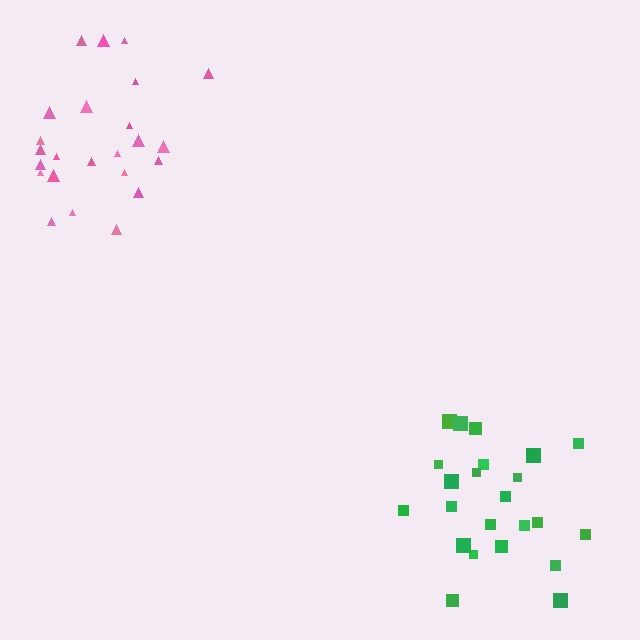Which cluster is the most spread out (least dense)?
Pink.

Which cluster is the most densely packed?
Green.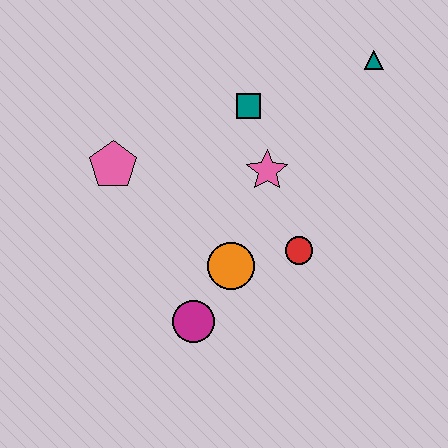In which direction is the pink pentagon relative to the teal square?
The pink pentagon is to the left of the teal square.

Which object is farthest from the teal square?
The magenta circle is farthest from the teal square.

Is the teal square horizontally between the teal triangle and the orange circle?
Yes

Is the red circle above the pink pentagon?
No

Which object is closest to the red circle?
The orange circle is closest to the red circle.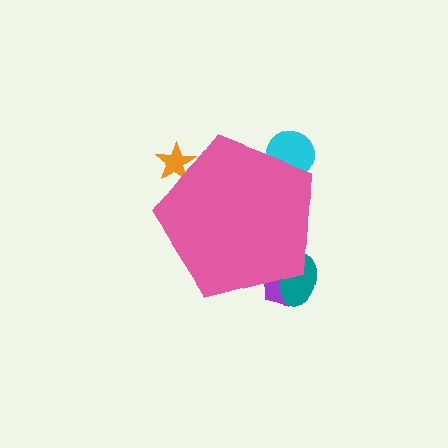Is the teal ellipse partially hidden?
Yes, the teal ellipse is partially hidden behind the pink pentagon.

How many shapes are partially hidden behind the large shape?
4 shapes are partially hidden.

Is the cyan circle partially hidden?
Yes, the cyan circle is partially hidden behind the pink pentagon.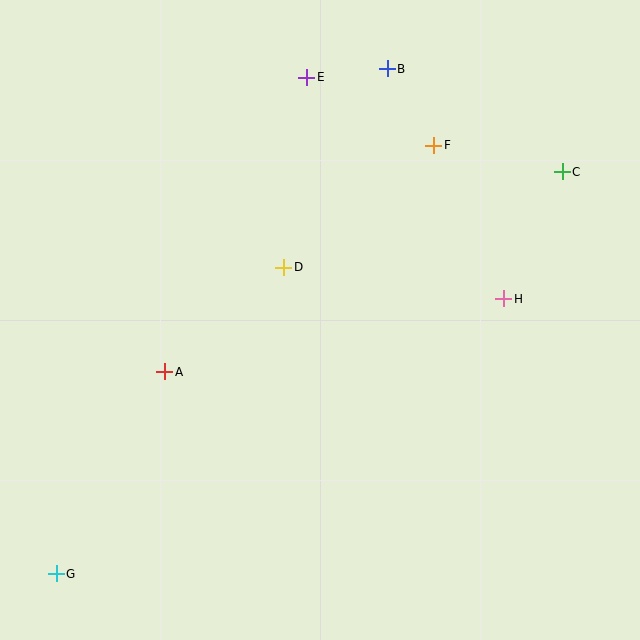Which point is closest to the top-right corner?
Point C is closest to the top-right corner.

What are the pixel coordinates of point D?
Point D is at (284, 267).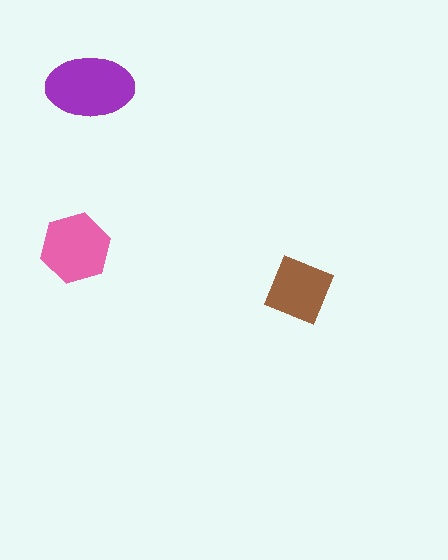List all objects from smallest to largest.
The brown diamond, the pink hexagon, the purple ellipse.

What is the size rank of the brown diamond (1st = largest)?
3rd.